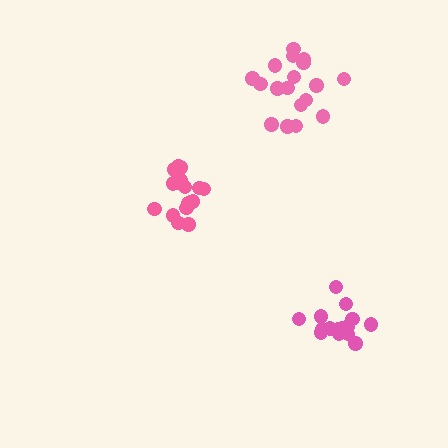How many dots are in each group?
Group 1: 16 dots, Group 2: 17 dots, Group 3: 18 dots (51 total).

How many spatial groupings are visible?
There are 3 spatial groupings.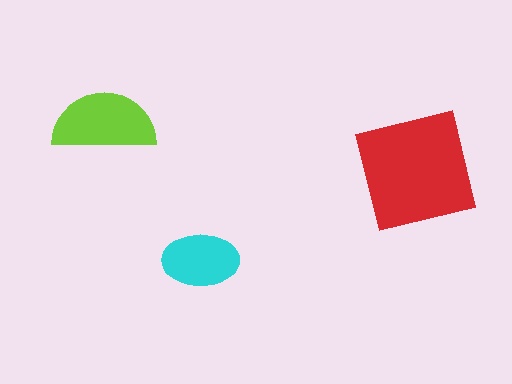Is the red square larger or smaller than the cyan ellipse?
Larger.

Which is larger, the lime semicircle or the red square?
The red square.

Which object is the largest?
The red square.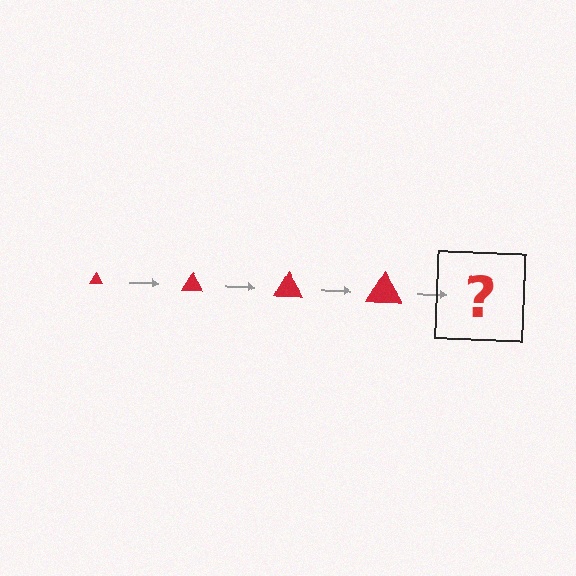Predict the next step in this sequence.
The next step is a red triangle, larger than the previous one.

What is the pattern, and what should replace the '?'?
The pattern is that the triangle gets progressively larger each step. The '?' should be a red triangle, larger than the previous one.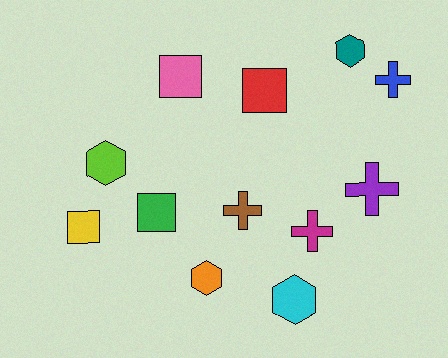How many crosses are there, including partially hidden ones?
There are 4 crosses.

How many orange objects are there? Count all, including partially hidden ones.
There is 1 orange object.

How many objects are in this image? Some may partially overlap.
There are 12 objects.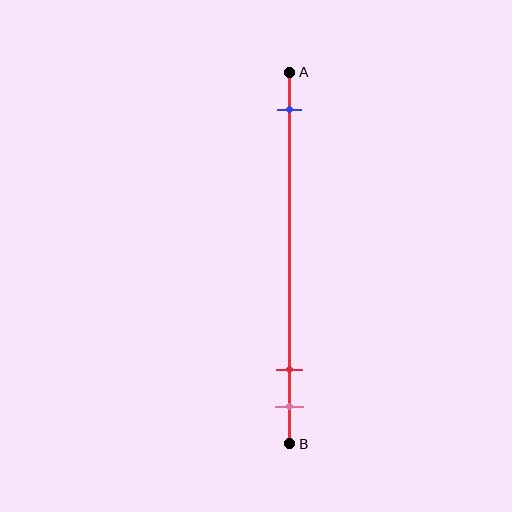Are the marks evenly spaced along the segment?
No, the marks are not evenly spaced.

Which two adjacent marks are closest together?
The red and pink marks are the closest adjacent pair.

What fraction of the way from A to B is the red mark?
The red mark is approximately 80% (0.8) of the way from A to B.